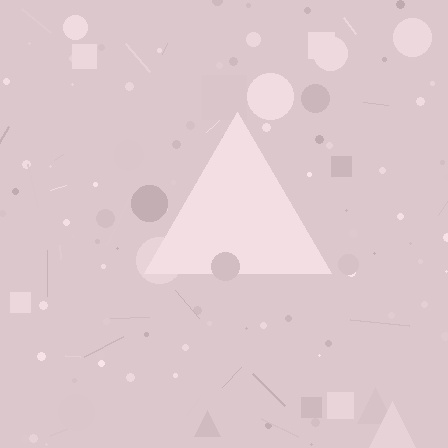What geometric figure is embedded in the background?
A triangle is embedded in the background.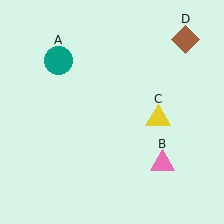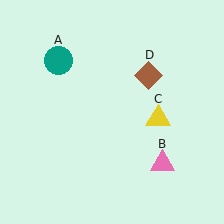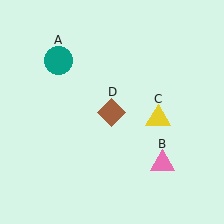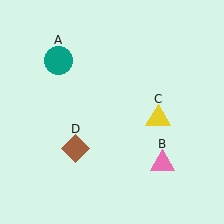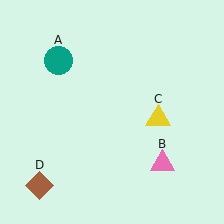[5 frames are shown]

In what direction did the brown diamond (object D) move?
The brown diamond (object D) moved down and to the left.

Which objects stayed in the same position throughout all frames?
Teal circle (object A) and pink triangle (object B) and yellow triangle (object C) remained stationary.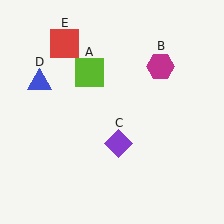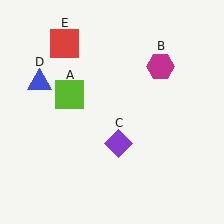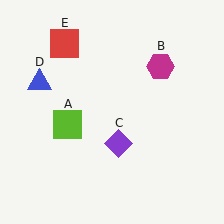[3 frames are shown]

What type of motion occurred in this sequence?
The lime square (object A) rotated counterclockwise around the center of the scene.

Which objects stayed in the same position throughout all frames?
Magenta hexagon (object B) and purple diamond (object C) and blue triangle (object D) and red square (object E) remained stationary.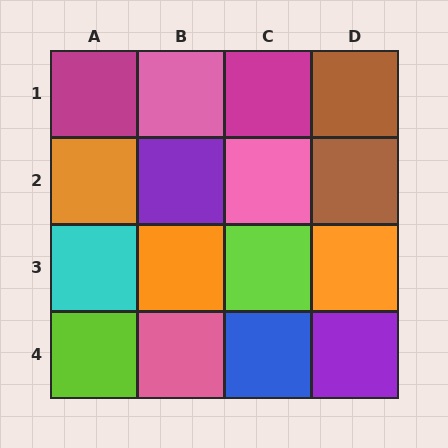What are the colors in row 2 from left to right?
Orange, purple, pink, brown.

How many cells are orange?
3 cells are orange.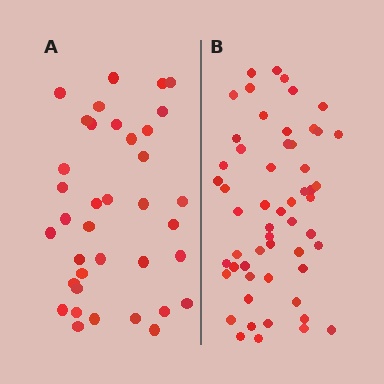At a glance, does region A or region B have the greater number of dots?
Region B (the right region) has more dots.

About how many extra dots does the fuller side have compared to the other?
Region B has approximately 20 more dots than region A.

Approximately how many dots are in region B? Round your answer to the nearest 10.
About 60 dots. (The exact count is 55, which rounds to 60.)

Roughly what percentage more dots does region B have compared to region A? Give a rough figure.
About 50% more.